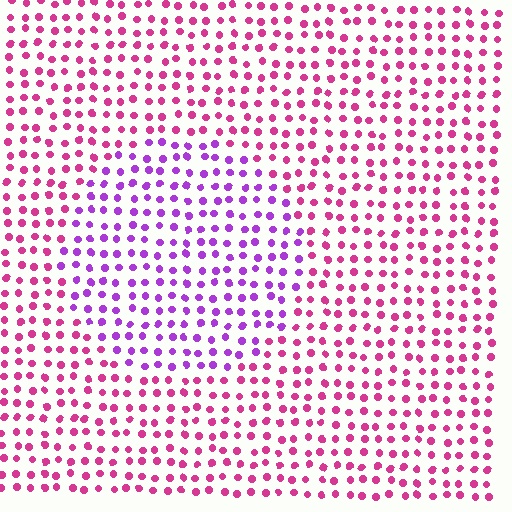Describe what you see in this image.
The image is filled with small magenta elements in a uniform arrangement. A circle-shaped region is visible where the elements are tinted to a slightly different hue, forming a subtle color boundary.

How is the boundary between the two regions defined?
The boundary is defined purely by a slight shift in hue (about 42 degrees). Spacing, size, and orientation are identical on both sides.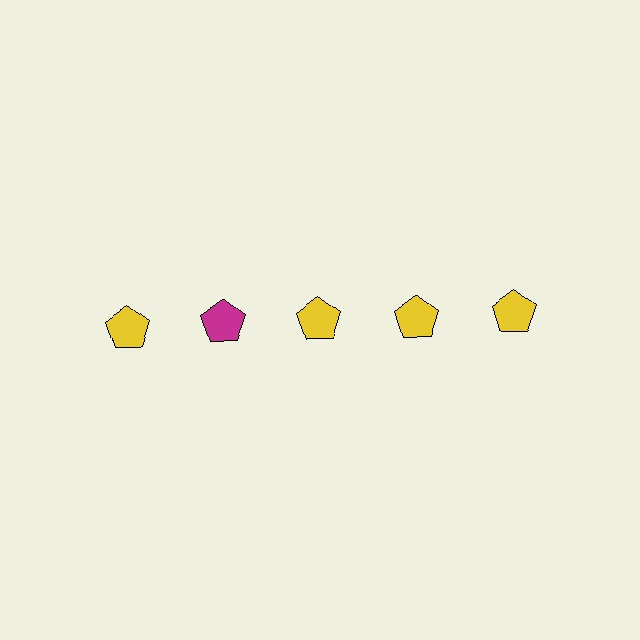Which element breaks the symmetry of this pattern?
The magenta pentagon in the top row, second from left column breaks the symmetry. All other shapes are yellow pentagons.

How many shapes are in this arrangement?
There are 5 shapes arranged in a grid pattern.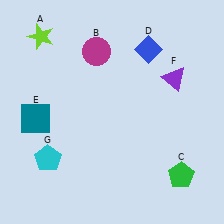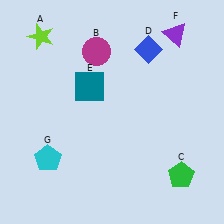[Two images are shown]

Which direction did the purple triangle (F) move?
The purple triangle (F) moved up.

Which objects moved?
The objects that moved are: the teal square (E), the purple triangle (F).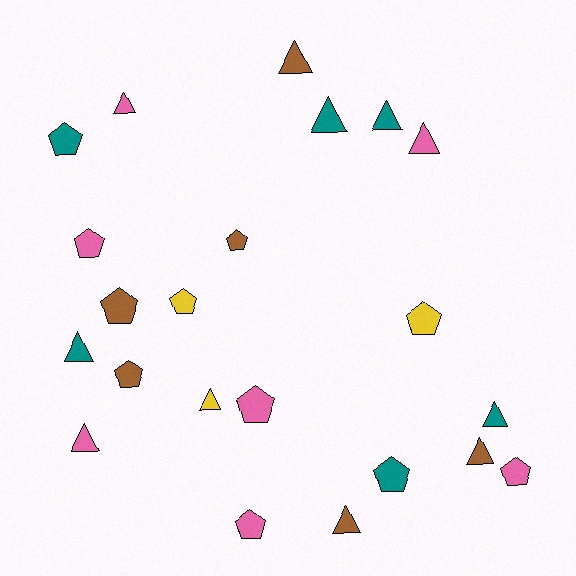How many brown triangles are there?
There are 3 brown triangles.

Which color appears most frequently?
Pink, with 7 objects.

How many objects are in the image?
There are 22 objects.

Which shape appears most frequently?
Pentagon, with 11 objects.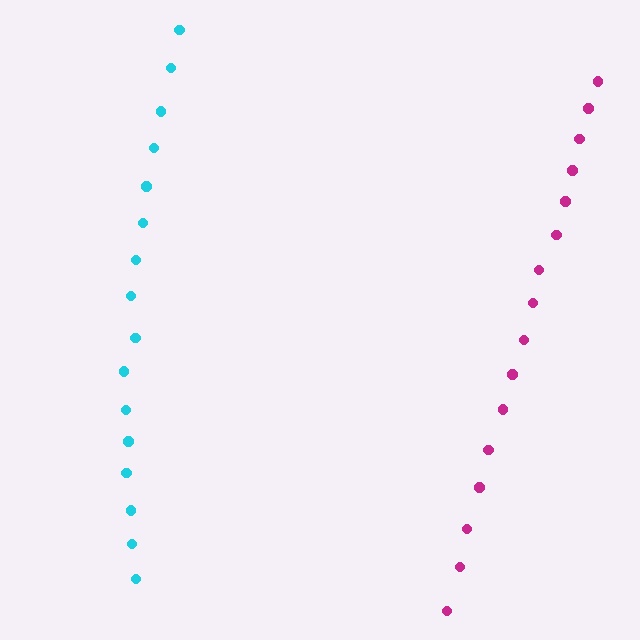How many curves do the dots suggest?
There are 2 distinct paths.